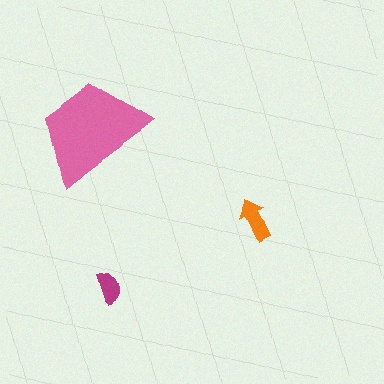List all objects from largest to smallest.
The pink trapezoid, the orange arrow, the magenta semicircle.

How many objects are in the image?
There are 3 objects in the image.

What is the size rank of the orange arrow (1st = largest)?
2nd.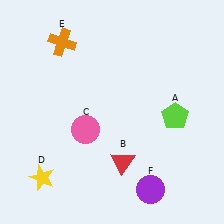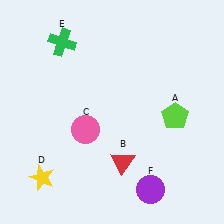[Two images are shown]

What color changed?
The cross (E) changed from orange in Image 1 to green in Image 2.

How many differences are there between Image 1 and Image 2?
There is 1 difference between the two images.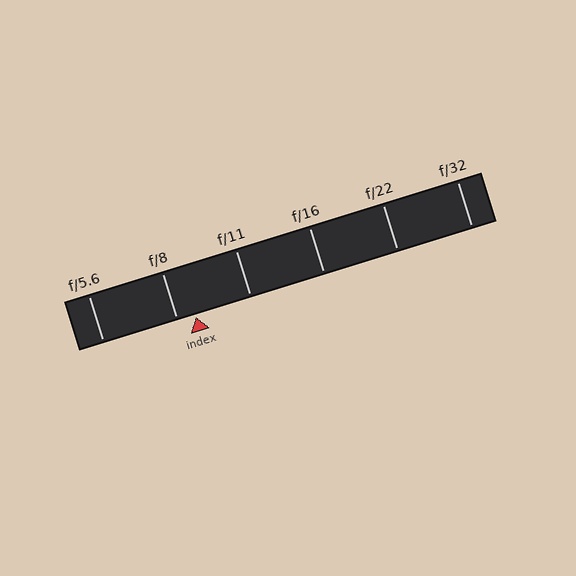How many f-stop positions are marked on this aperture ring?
There are 6 f-stop positions marked.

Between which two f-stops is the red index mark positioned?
The index mark is between f/8 and f/11.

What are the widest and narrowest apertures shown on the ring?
The widest aperture shown is f/5.6 and the narrowest is f/32.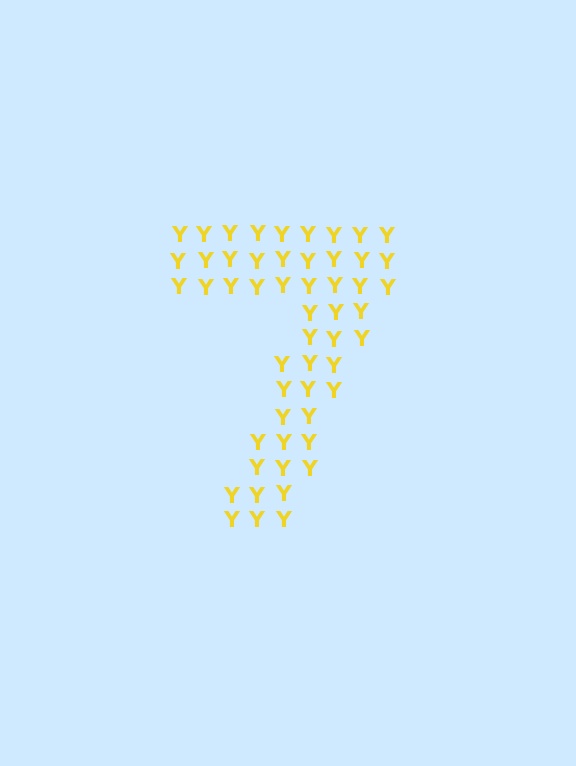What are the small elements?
The small elements are letter Y's.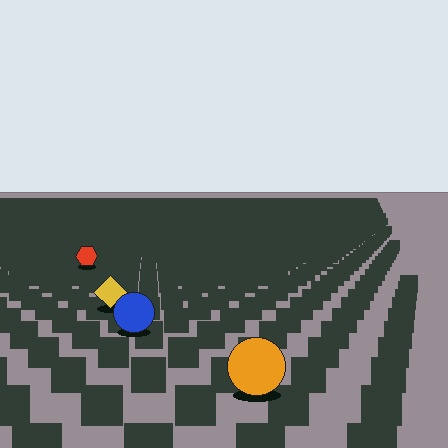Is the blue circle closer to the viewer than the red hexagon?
Yes. The blue circle is closer — you can tell from the texture gradient: the ground texture is coarser near it.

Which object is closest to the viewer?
The orange circle is closest. The texture marks near it are larger and more spread out.